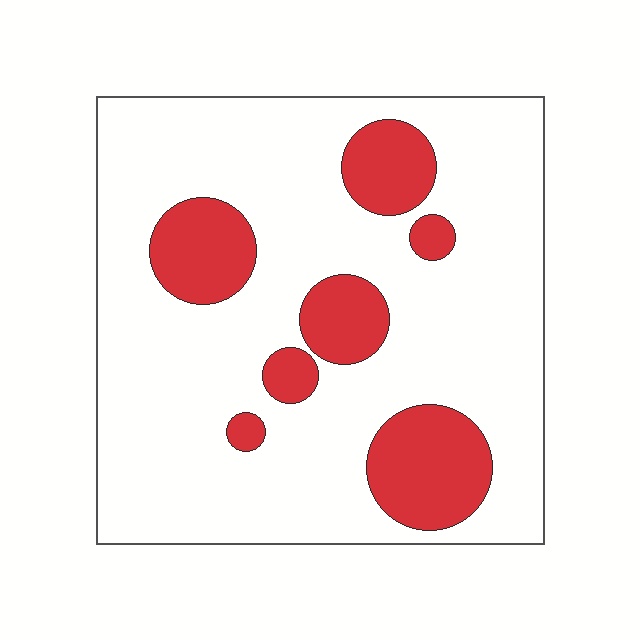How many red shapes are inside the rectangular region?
7.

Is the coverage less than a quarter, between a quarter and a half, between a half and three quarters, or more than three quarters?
Less than a quarter.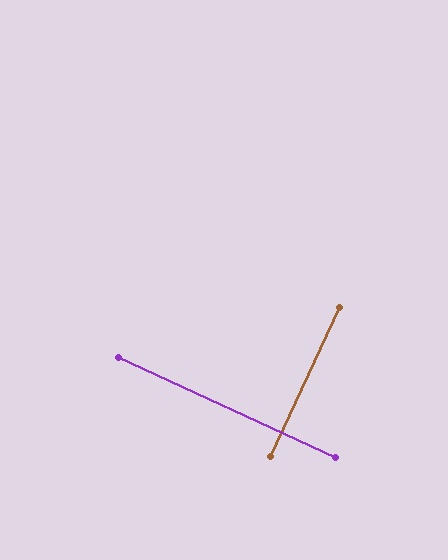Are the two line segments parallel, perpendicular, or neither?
Perpendicular — they meet at approximately 90°.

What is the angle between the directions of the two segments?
Approximately 90 degrees.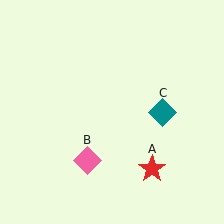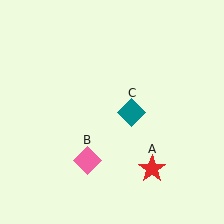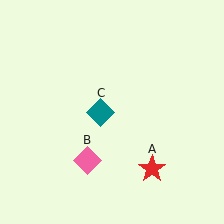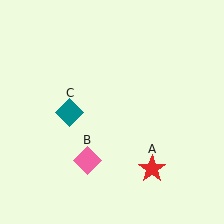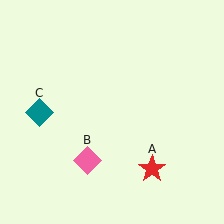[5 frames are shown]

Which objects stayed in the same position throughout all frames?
Red star (object A) and pink diamond (object B) remained stationary.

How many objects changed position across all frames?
1 object changed position: teal diamond (object C).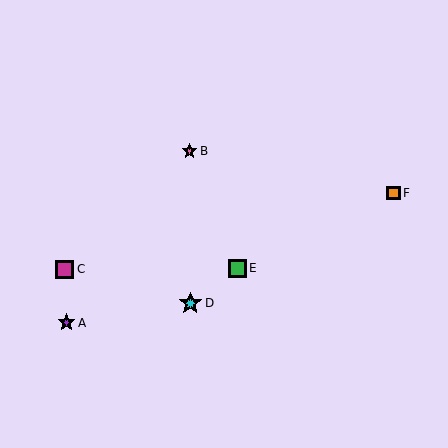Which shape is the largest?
The cyan star (labeled D) is the largest.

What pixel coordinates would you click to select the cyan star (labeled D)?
Click at (190, 303) to select the cyan star D.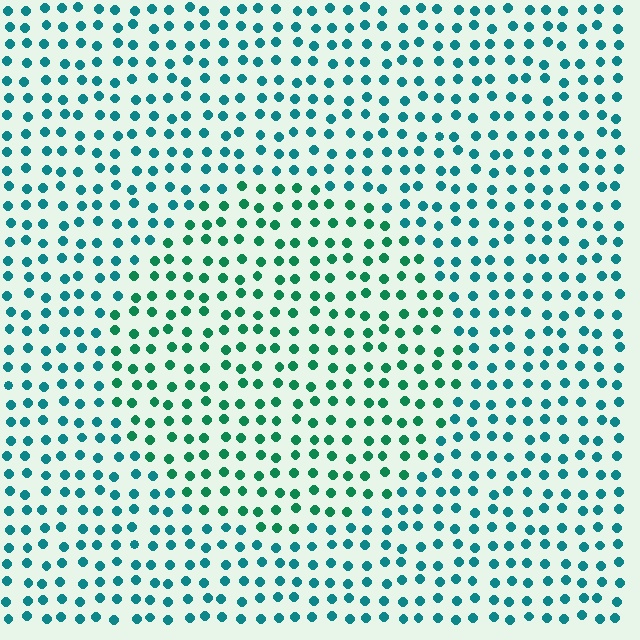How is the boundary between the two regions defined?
The boundary is defined purely by a slight shift in hue (about 29 degrees). Spacing, size, and orientation are identical on both sides.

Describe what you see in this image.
The image is filled with small teal elements in a uniform arrangement. A circle-shaped region is visible where the elements are tinted to a slightly different hue, forming a subtle color boundary.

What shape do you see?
I see a circle.